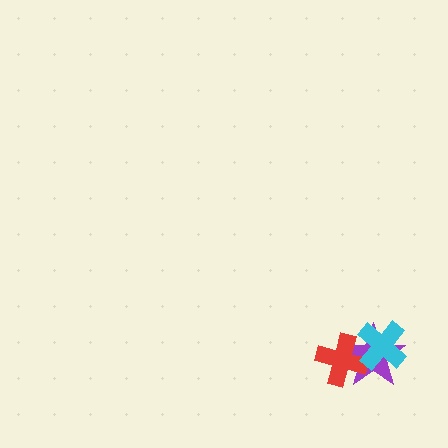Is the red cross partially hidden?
Yes, it is partially covered by another shape.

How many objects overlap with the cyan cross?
2 objects overlap with the cyan cross.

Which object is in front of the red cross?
The cyan cross is in front of the red cross.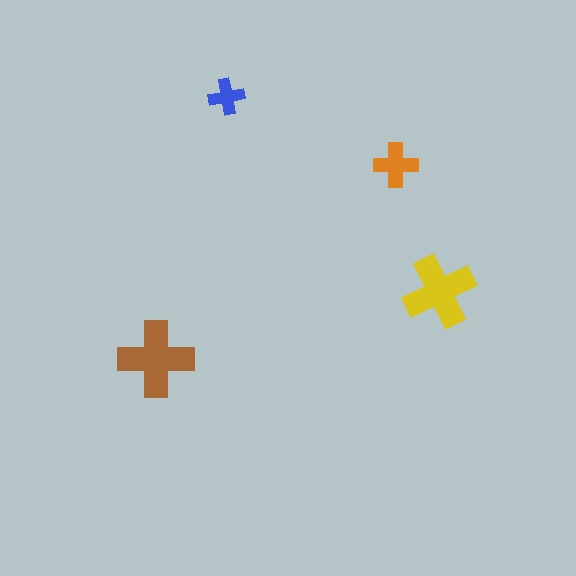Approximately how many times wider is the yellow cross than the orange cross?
About 1.5 times wider.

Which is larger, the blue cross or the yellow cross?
The yellow one.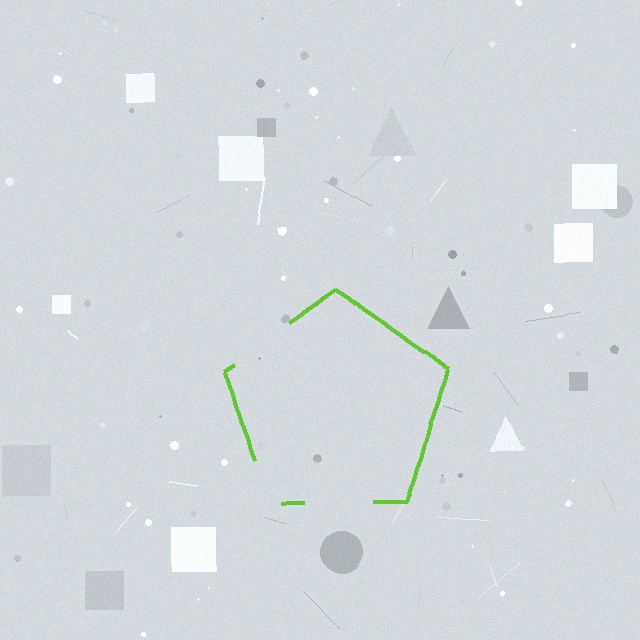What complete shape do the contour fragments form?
The contour fragments form a pentagon.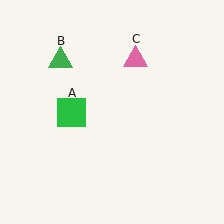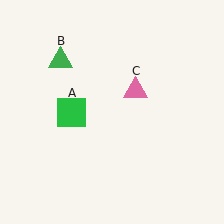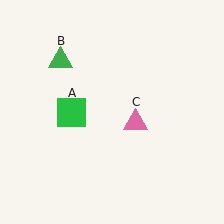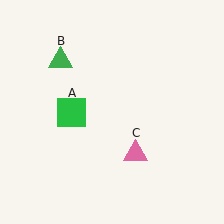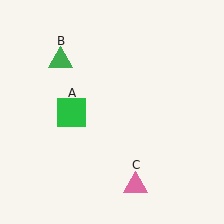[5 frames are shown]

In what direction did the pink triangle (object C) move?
The pink triangle (object C) moved down.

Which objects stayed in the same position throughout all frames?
Green square (object A) and green triangle (object B) remained stationary.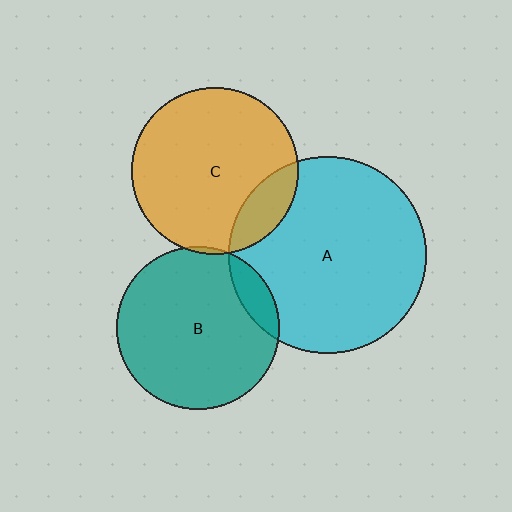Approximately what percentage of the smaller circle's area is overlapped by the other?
Approximately 10%.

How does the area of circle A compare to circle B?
Approximately 1.5 times.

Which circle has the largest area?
Circle A (cyan).